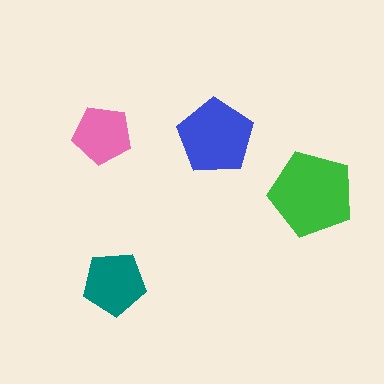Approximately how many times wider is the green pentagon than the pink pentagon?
About 1.5 times wider.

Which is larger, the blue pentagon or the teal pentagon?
The blue one.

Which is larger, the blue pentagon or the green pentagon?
The green one.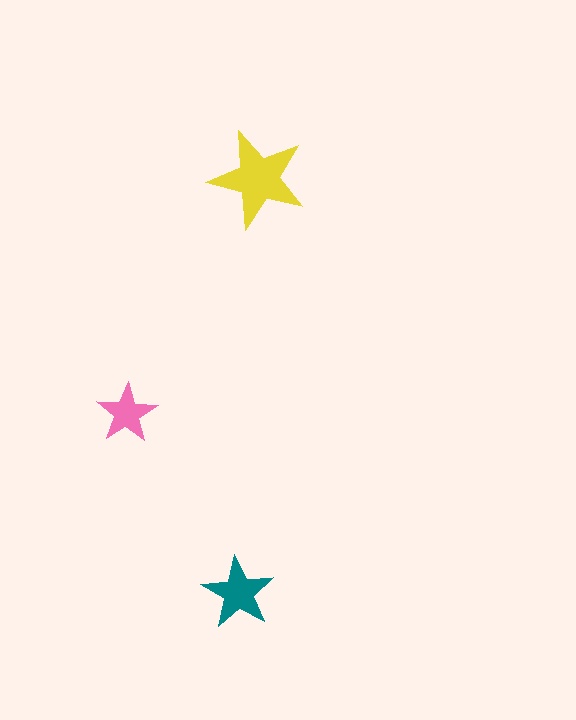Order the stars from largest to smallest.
the yellow one, the teal one, the pink one.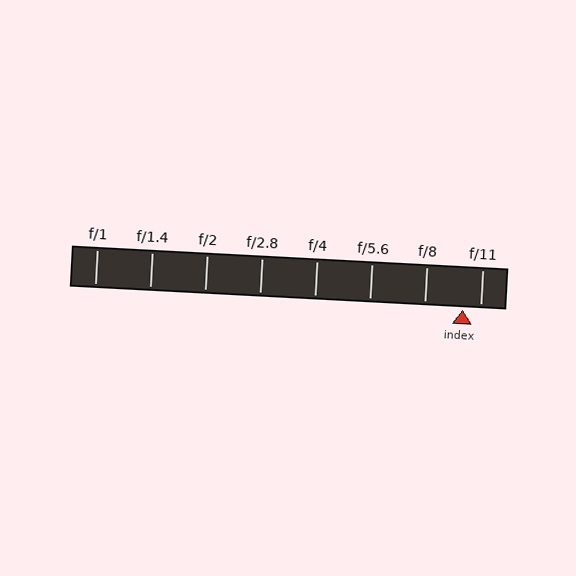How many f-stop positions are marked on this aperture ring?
There are 8 f-stop positions marked.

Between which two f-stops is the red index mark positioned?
The index mark is between f/8 and f/11.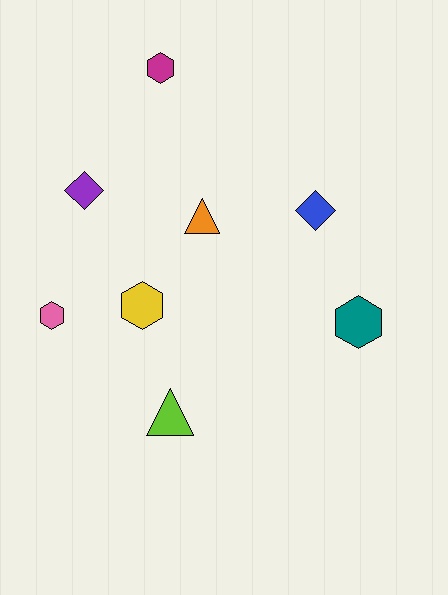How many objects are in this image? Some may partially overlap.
There are 8 objects.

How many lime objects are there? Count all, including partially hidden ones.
There is 1 lime object.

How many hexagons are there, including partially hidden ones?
There are 4 hexagons.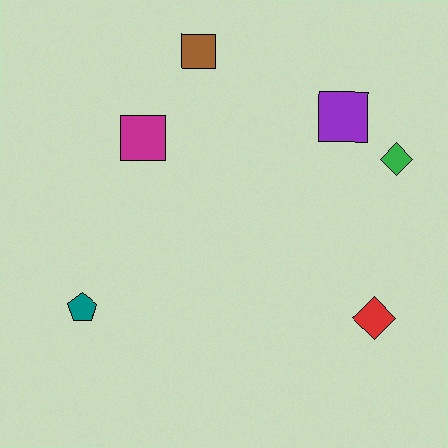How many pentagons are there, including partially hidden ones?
There is 1 pentagon.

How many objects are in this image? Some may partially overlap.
There are 6 objects.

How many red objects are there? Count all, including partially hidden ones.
There is 1 red object.